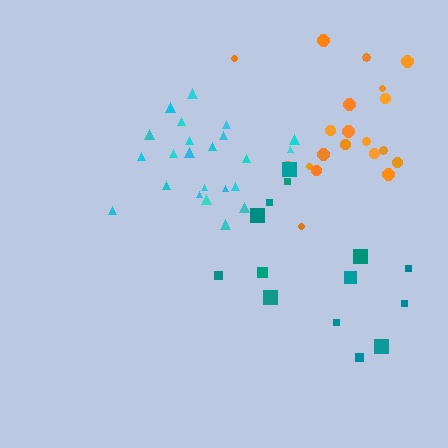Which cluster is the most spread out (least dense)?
Teal.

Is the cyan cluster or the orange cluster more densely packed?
Cyan.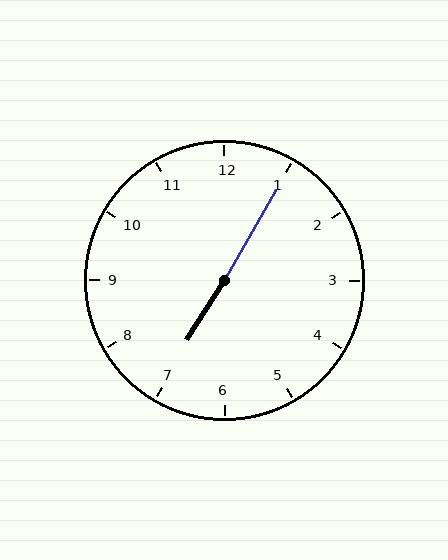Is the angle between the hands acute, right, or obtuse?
It is obtuse.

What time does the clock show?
7:05.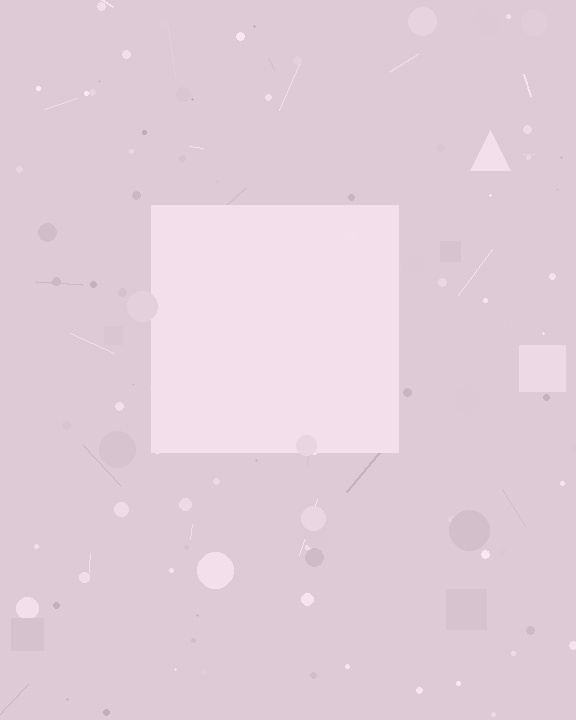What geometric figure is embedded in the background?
A square is embedded in the background.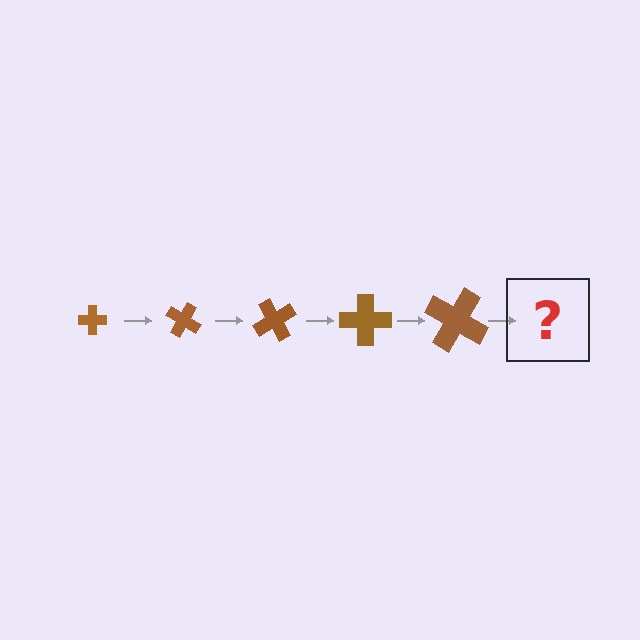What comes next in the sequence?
The next element should be a cross, larger than the previous one and rotated 150 degrees from the start.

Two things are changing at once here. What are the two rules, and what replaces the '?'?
The two rules are that the cross grows larger each step and it rotates 30 degrees each step. The '?' should be a cross, larger than the previous one and rotated 150 degrees from the start.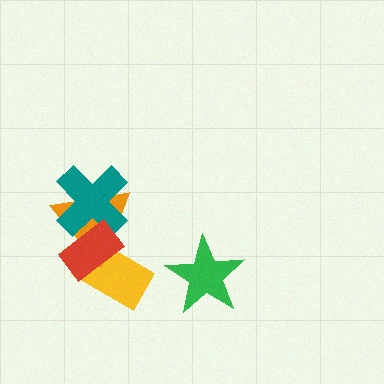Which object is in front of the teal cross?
The red rectangle is in front of the teal cross.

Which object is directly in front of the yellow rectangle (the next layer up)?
The orange triangle is directly in front of the yellow rectangle.